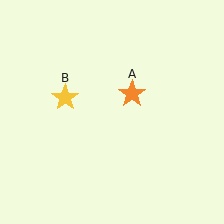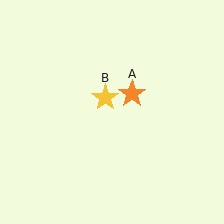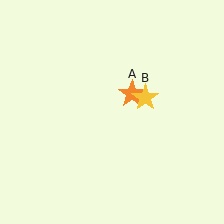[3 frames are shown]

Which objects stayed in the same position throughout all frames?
Orange star (object A) remained stationary.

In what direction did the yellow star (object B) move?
The yellow star (object B) moved right.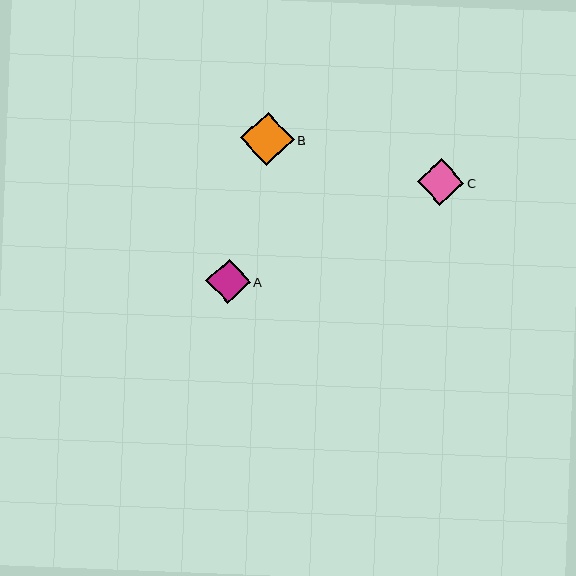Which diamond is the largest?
Diamond B is the largest with a size of approximately 53 pixels.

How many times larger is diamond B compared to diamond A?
Diamond B is approximately 1.2 times the size of diamond A.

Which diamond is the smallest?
Diamond A is the smallest with a size of approximately 44 pixels.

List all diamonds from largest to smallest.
From largest to smallest: B, C, A.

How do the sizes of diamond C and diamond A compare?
Diamond C and diamond A are approximately the same size.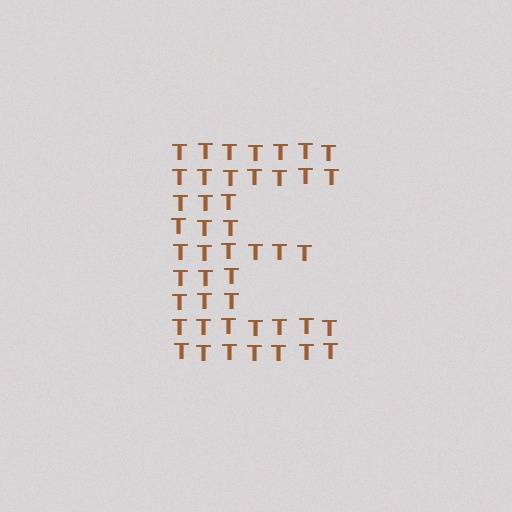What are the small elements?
The small elements are letter T's.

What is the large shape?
The large shape is the letter E.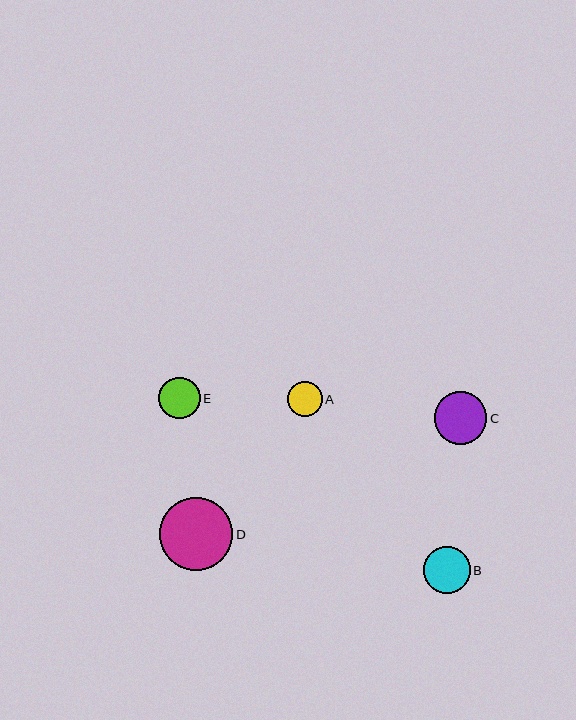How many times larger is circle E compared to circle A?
Circle E is approximately 1.2 times the size of circle A.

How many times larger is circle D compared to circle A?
Circle D is approximately 2.1 times the size of circle A.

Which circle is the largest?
Circle D is the largest with a size of approximately 73 pixels.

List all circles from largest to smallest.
From largest to smallest: D, C, B, E, A.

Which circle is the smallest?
Circle A is the smallest with a size of approximately 34 pixels.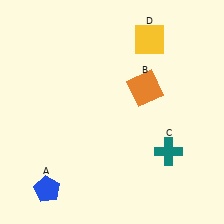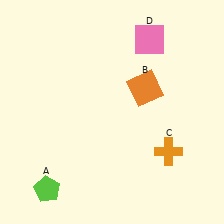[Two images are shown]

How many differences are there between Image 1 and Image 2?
There are 3 differences between the two images.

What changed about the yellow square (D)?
In Image 1, D is yellow. In Image 2, it changed to pink.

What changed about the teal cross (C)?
In Image 1, C is teal. In Image 2, it changed to orange.